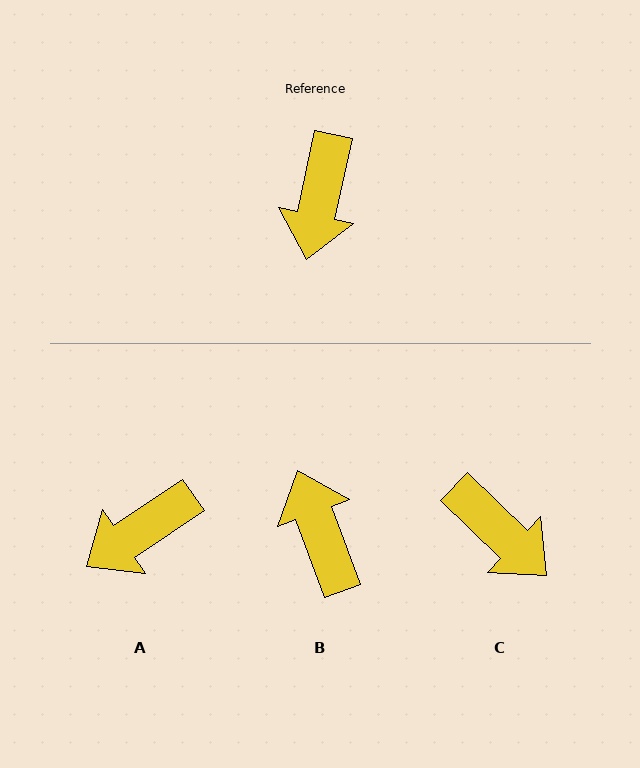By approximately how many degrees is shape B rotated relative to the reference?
Approximately 147 degrees clockwise.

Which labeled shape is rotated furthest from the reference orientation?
B, about 147 degrees away.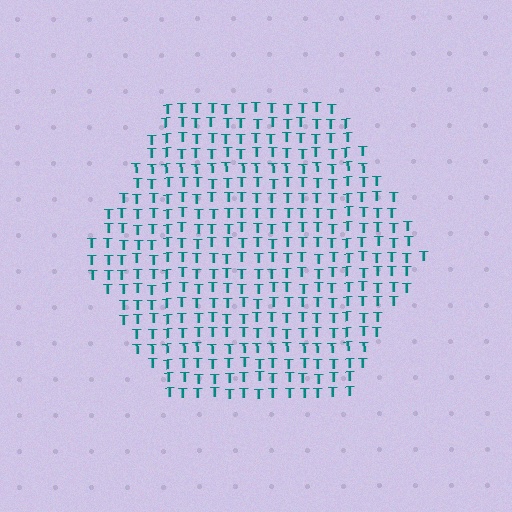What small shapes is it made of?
It is made of small letter T's.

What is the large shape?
The large shape is a hexagon.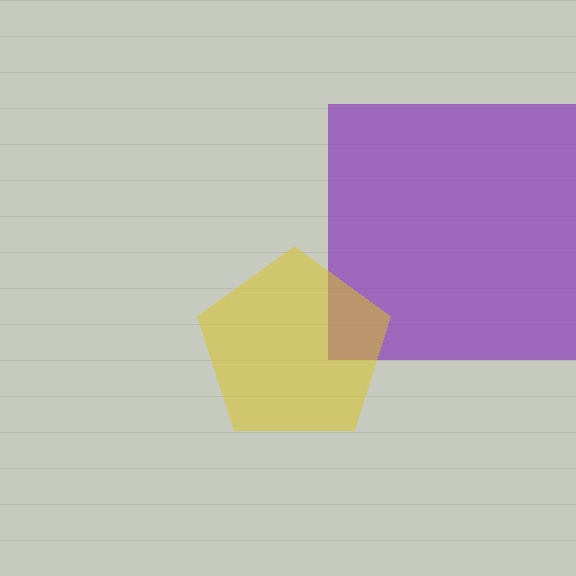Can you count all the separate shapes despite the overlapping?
Yes, there are 2 separate shapes.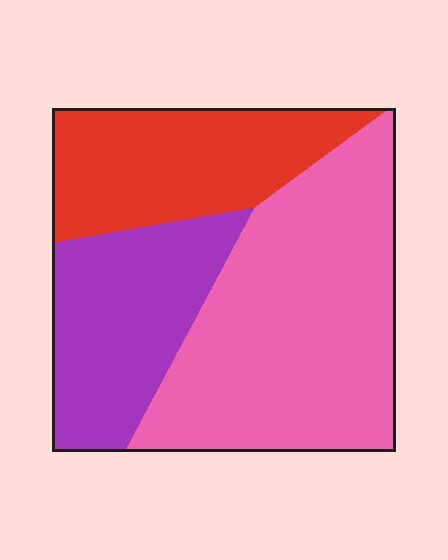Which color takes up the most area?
Pink, at roughly 50%.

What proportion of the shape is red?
Red takes up about one quarter (1/4) of the shape.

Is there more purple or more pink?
Pink.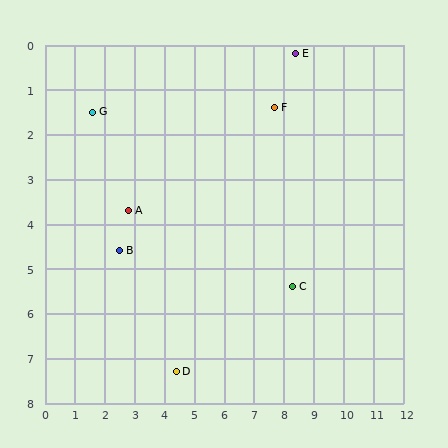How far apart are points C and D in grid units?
Points C and D are about 4.3 grid units apart.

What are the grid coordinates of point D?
Point D is at approximately (4.4, 7.3).